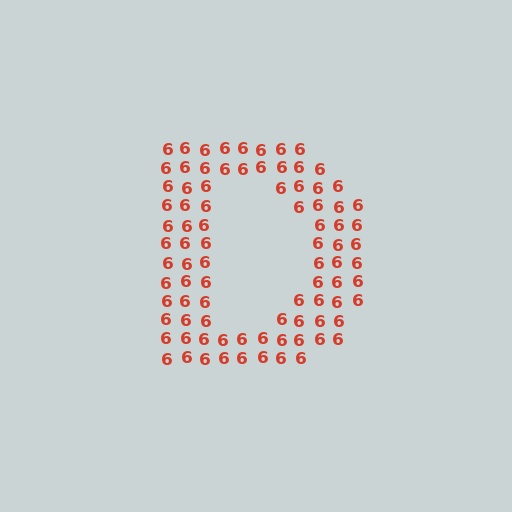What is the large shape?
The large shape is the letter D.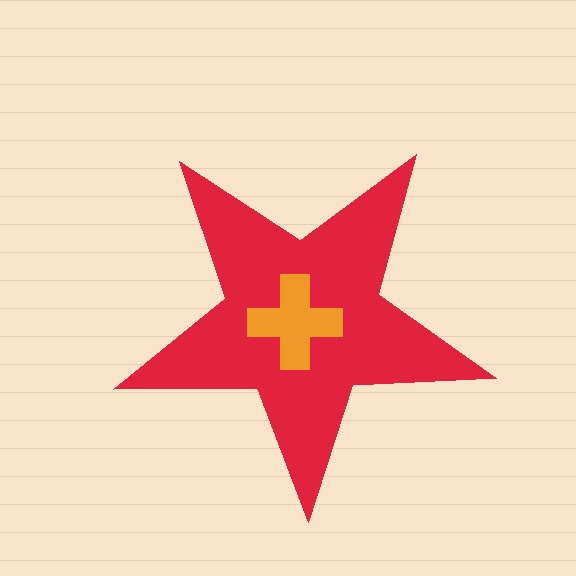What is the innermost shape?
The orange cross.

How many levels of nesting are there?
2.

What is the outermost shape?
The red star.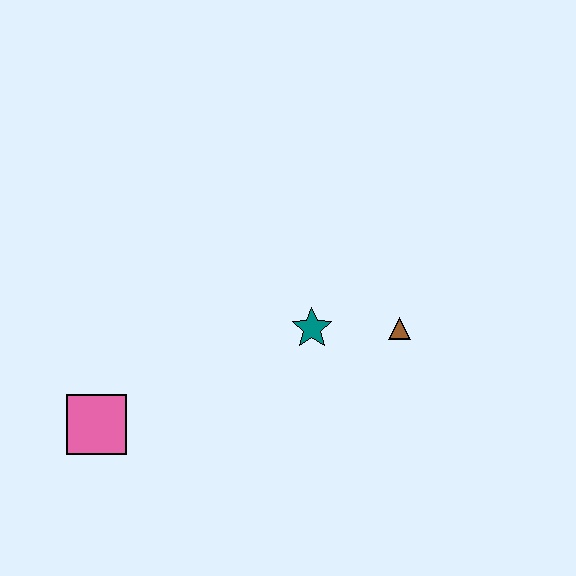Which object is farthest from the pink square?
The brown triangle is farthest from the pink square.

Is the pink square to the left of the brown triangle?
Yes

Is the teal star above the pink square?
Yes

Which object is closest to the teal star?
The brown triangle is closest to the teal star.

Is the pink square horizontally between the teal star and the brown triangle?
No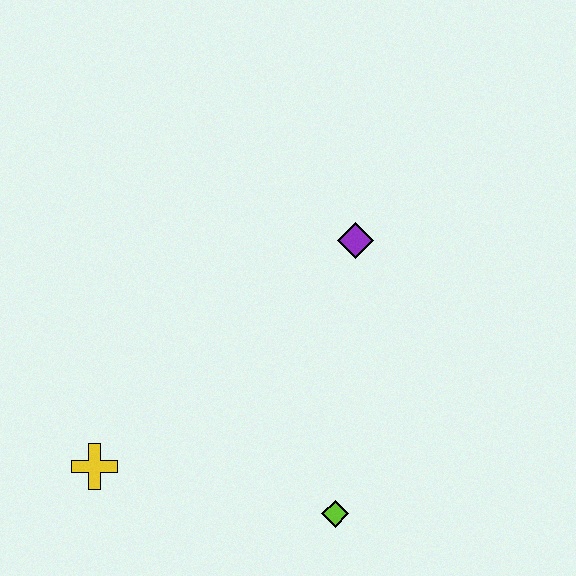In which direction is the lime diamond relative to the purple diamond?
The lime diamond is below the purple diamond.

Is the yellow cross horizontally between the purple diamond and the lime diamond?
No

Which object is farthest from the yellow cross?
The purple diamond is farthest from the yellow cross.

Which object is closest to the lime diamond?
The yellow cross is closest to the lime diamond.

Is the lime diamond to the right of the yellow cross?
Yes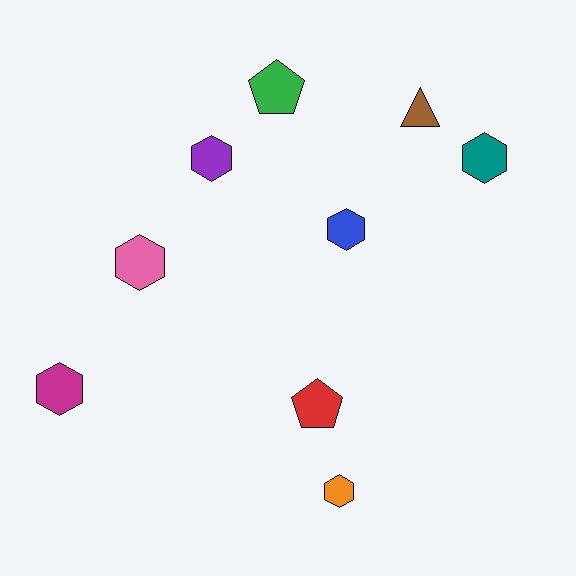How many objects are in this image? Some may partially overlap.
There are 9 objects.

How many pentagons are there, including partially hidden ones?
There are 2 pentagons.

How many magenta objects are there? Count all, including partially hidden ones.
There is 1 magenta object.